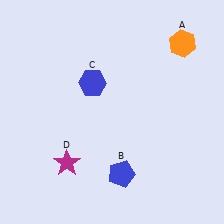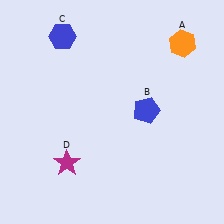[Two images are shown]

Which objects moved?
The objects that moved are: the blue pentagon (B), the blue hexagon (C).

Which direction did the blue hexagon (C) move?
The blue hexagon (C) moved up.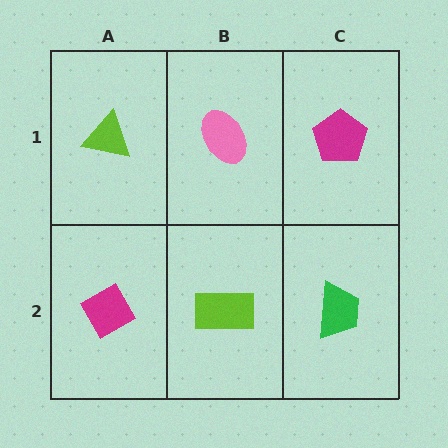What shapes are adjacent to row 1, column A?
A magenta diamond (row 2, column A), a pink ellipse (row 1, column B).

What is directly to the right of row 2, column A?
A lime rectangle.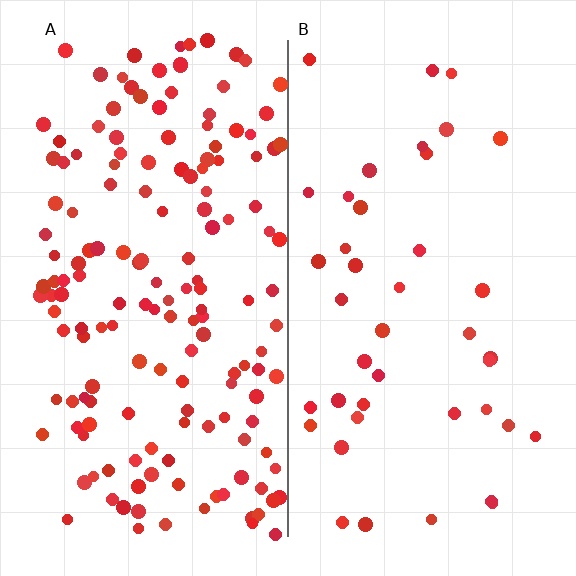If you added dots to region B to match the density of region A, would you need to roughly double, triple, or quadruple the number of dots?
Approximately quadruple.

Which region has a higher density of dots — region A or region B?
A (the left).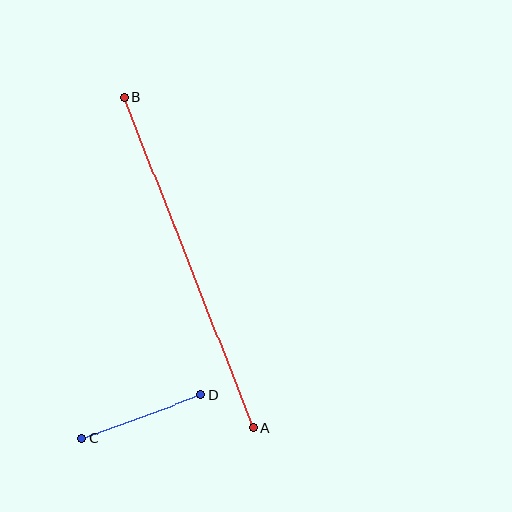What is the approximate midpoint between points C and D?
The midpoint is at approximately (141, 417) pixels.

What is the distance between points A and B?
The distance is approximately 355 pixels.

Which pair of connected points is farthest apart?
Points A and B are farthest apart.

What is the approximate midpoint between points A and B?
The midpoint is at approximately (189, 263) pixels.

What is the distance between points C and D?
The distance is approximately 126 pixels.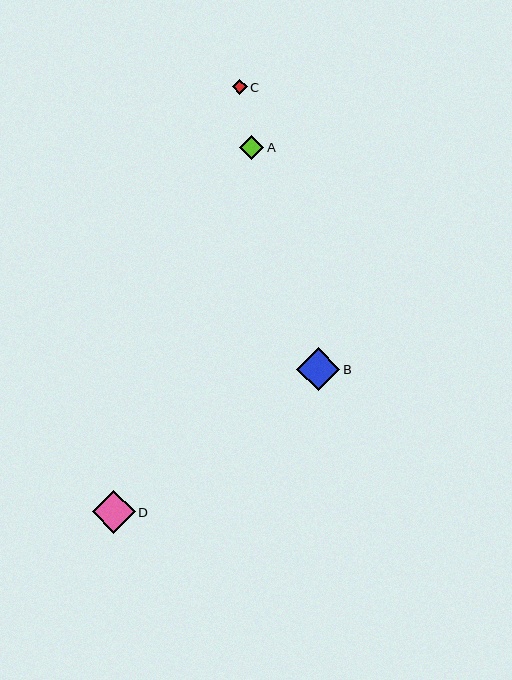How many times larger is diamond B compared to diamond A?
Diamond B is approximately 1.8 times the size of diamond A.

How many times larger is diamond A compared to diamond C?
Diamond A is approximately 1.6 times the size of diamond C.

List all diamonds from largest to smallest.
From largest to smallest: B, D, A, C.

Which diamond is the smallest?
Diamond C is the smallest with a size of approximately 15 pixels.